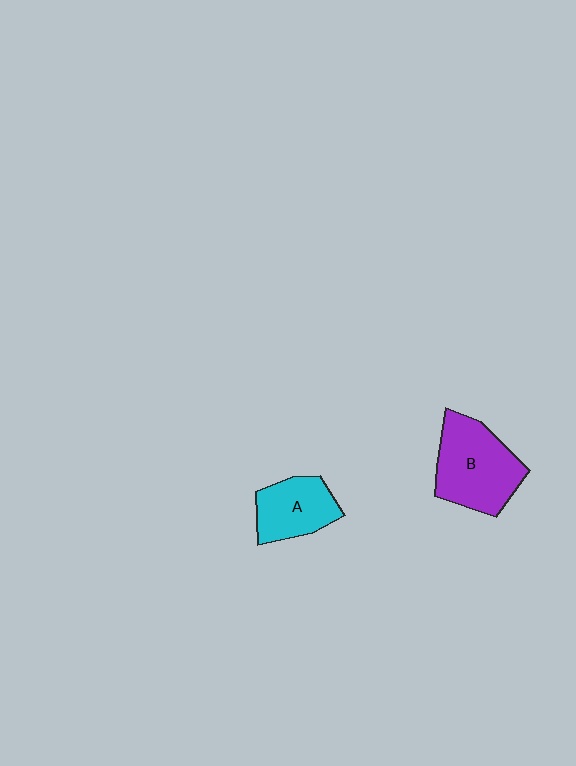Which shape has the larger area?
Shape B (purple).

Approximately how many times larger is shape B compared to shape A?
Approximately 1.5 times.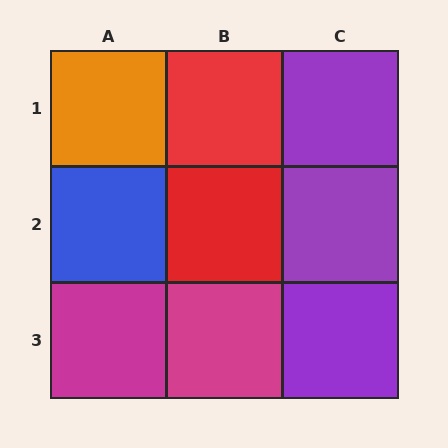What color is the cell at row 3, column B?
Magenta.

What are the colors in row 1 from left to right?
Orange, red, purple.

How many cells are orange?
1 cell is orange.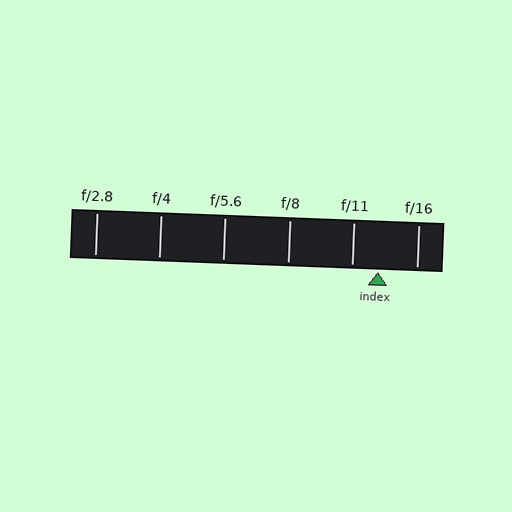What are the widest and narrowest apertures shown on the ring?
The widest aperture shown is f/2.8 and the narrowest is f/16.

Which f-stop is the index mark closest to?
The index mark is closest to f/11.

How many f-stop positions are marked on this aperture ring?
There are 6 f-stop positions marked.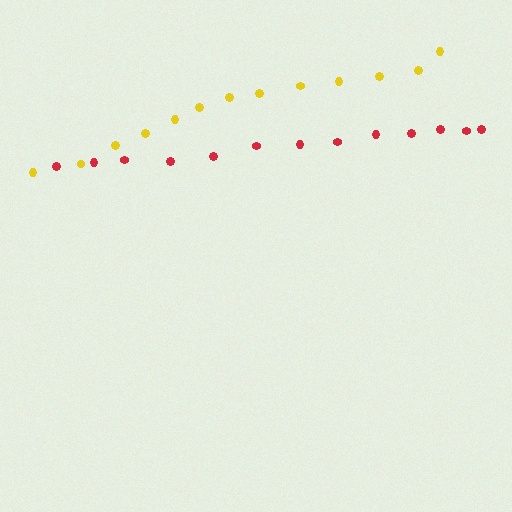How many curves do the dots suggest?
There are 2 distinct paths.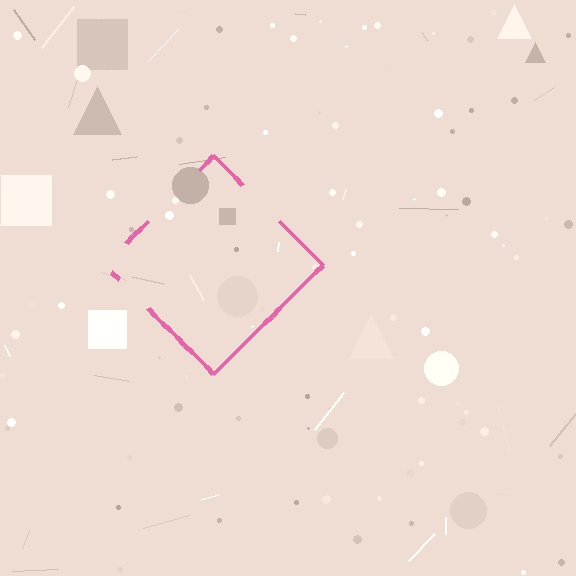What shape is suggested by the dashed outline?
The dashed outline suggests a diamond.